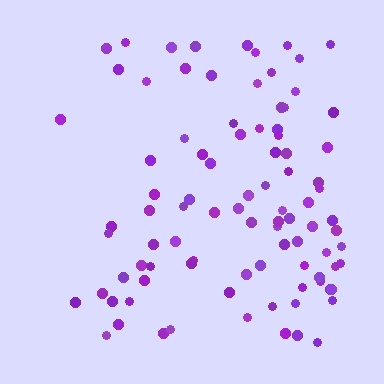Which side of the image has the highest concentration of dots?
The right.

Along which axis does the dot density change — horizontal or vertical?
Horizontal.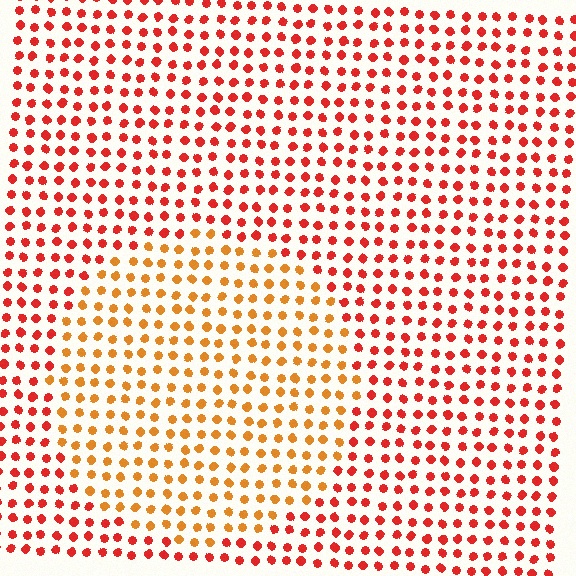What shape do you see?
I see a circle.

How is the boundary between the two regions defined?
The boundary is defined purely by a slight shift in hue (about 32 degrees). Spacing, size, and orientation are identical on both sides.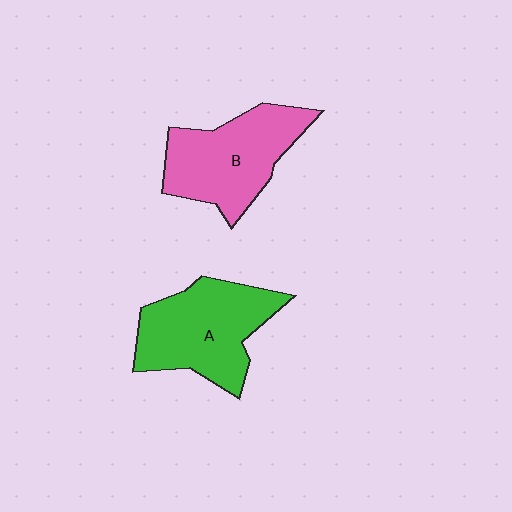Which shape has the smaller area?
Shape B (pink).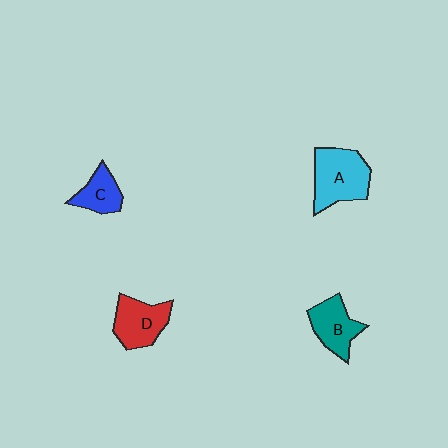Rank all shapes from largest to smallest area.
From largest to smallest: A (cyan), D (red), B (teal), C (blue).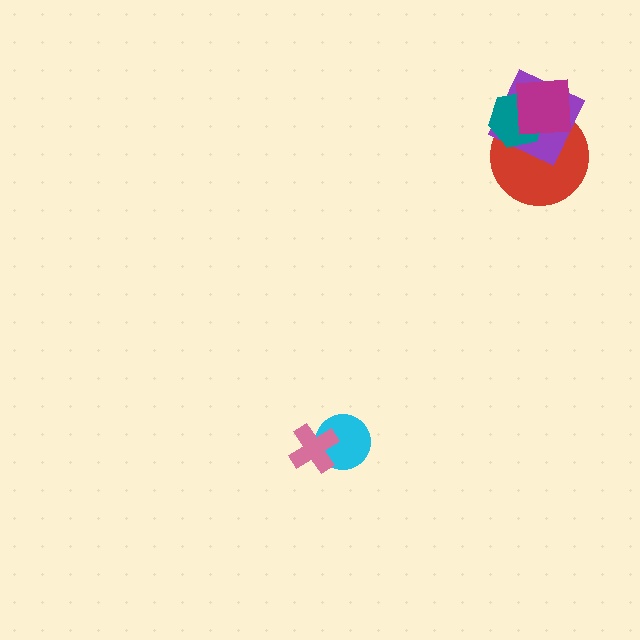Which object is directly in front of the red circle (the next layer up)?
The purple square is directly in front of the red circle.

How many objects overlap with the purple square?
3 objects overlap with the purple square.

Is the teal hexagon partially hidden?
Yes, it is partially covered by another shape.